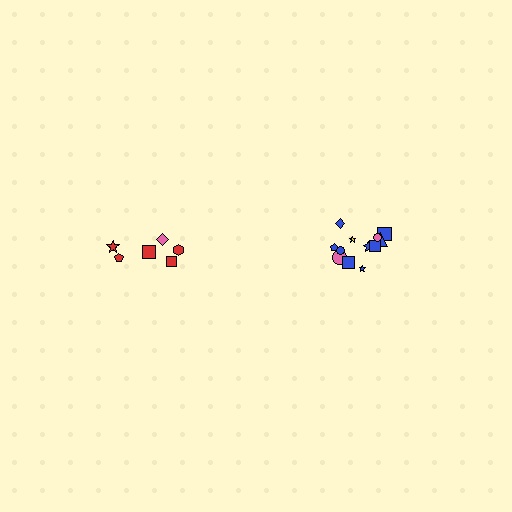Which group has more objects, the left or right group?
The right group.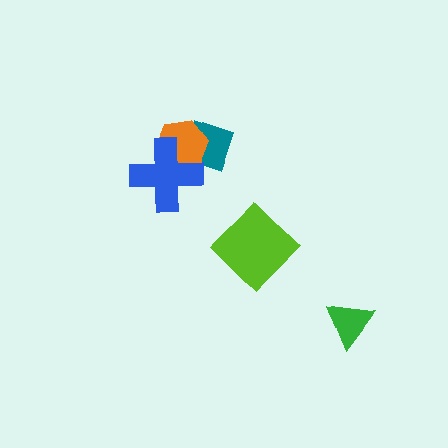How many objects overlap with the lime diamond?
0 objects overlap with the lime diamond.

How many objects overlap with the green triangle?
0 objects overlap with the green triangle.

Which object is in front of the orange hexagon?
The blue cross is in front of the orange hexagon.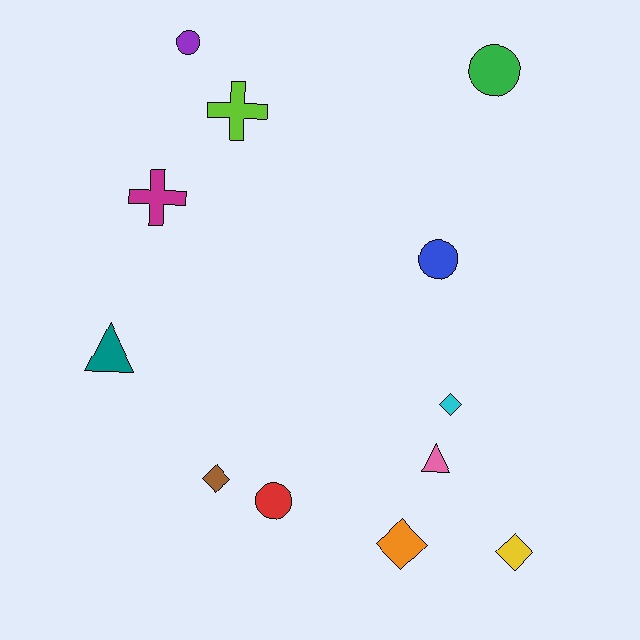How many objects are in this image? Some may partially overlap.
There are 12 objects.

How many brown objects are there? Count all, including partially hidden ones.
There is 1 brown object.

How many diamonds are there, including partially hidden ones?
There are 4 diamonds.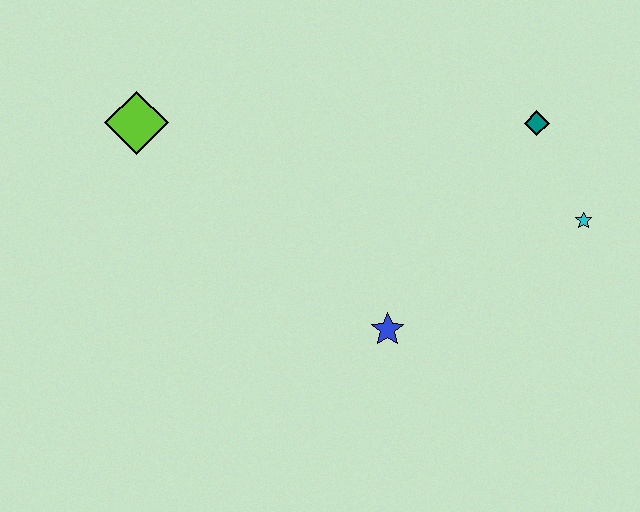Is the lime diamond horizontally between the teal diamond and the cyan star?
No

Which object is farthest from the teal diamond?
The lime diamond is farthest from the teal diamond.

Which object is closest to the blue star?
The cyan star is closest to the blue star.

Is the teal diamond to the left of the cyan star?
Yes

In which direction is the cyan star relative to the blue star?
The cyan star is to the right of the blue star.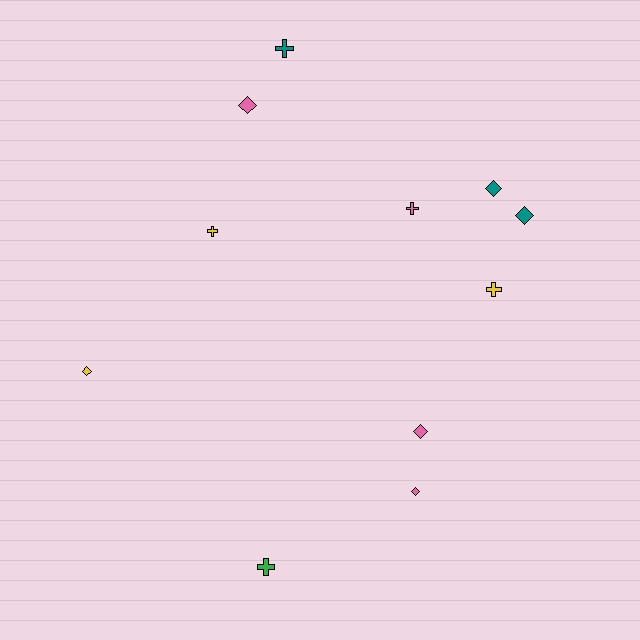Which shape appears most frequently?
Diamond, with 6 objects.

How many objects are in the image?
There are 11 objects.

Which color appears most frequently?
Pink, with 4 objects.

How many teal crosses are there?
There is 1 teal cross.